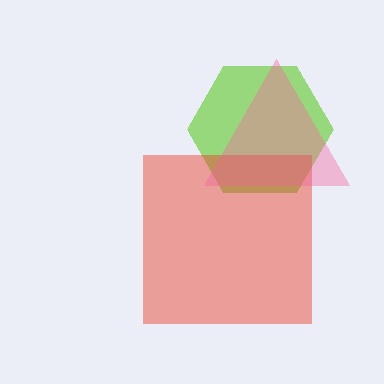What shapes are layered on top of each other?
The layered shapes are: a lime hexagon, a red square, a pink triangle.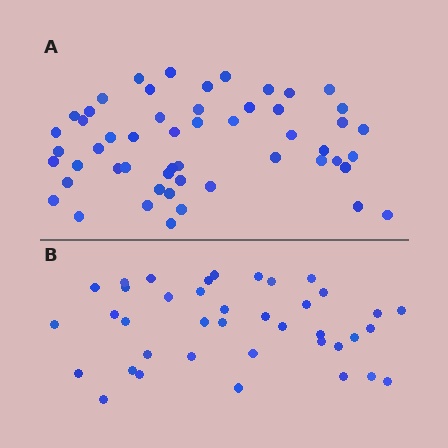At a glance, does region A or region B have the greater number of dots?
Region A (the top region) has more dots.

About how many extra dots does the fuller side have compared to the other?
Region A has approximately 15 more dots than region B.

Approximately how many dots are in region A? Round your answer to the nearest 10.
About 50 dots. (The exact count is 53, which rounds to 50.)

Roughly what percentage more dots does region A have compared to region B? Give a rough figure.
About 35% more.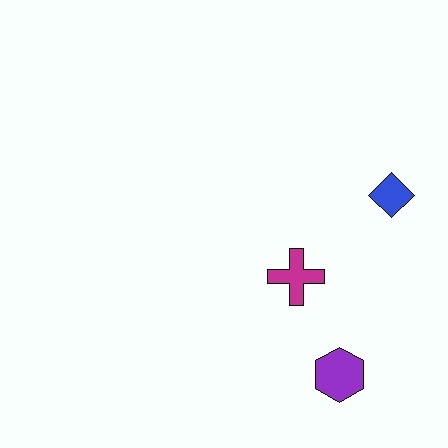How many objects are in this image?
There are 3 objects.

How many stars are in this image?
There are no stars.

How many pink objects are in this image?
There are no pink objects.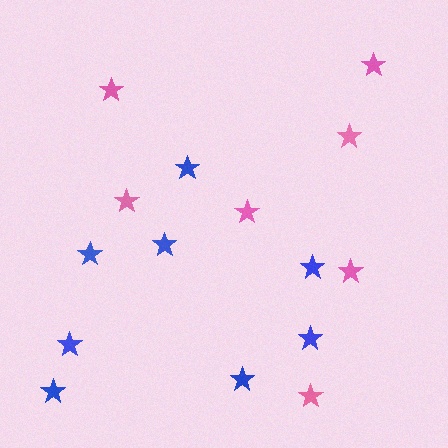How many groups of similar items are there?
There are 2 groups: one group of pink stars (7) and one group of blue stars (8).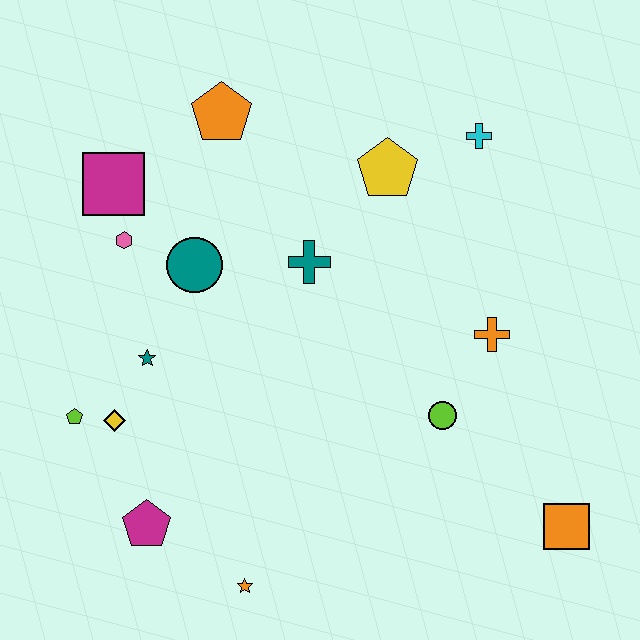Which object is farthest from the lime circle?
The magenta square is farthest from the lime circle.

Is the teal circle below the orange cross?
No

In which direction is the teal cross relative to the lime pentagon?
The teal cross is to the right of the lime pentagon.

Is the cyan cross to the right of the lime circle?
Yes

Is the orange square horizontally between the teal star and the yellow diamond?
No